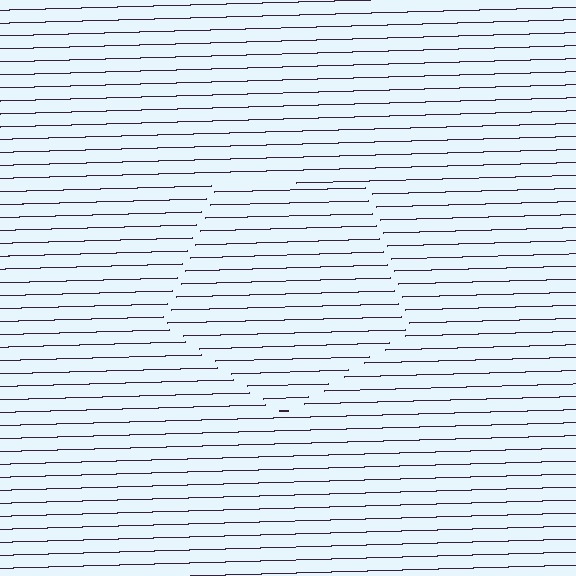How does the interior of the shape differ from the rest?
The interior of the shape contains the same grating, shifted by half a period — the contour is defined by the phase discontinuity where line-ends from the inner and outer gratings abut.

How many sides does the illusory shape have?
5 sides — the line-ends trace a pentagon.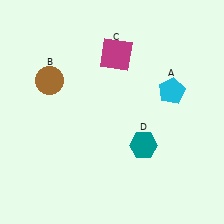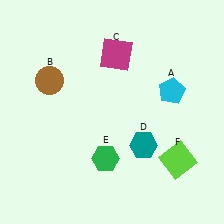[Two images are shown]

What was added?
A green hexagon (E), a lime square (F) were added in Image 2.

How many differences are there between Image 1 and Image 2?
There are 2 differences between the two images.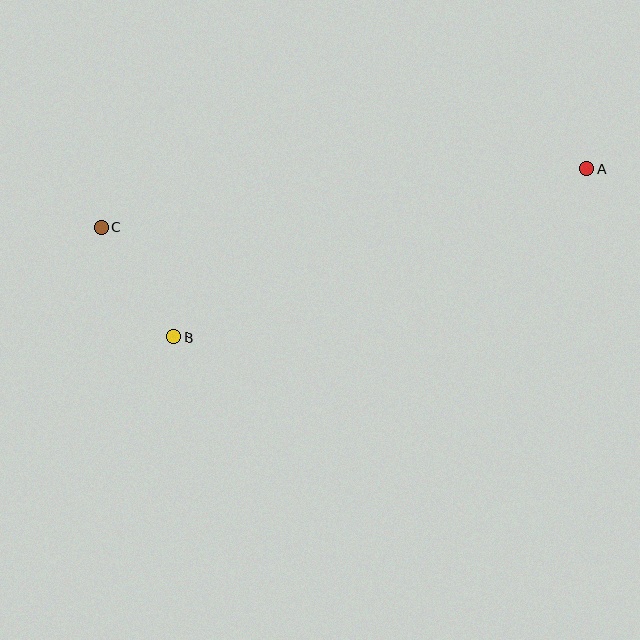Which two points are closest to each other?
Points B and C are closest to each other.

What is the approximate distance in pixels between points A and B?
The distance between A and B is approximately 446 pixels.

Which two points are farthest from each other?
Points A and C are farthest from each other.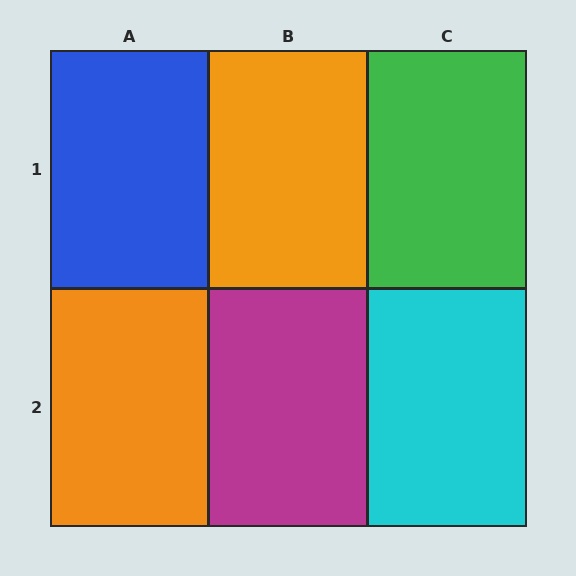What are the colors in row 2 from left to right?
Orange, magenta, cyan.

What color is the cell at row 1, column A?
Blue.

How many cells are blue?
1 cell is blue.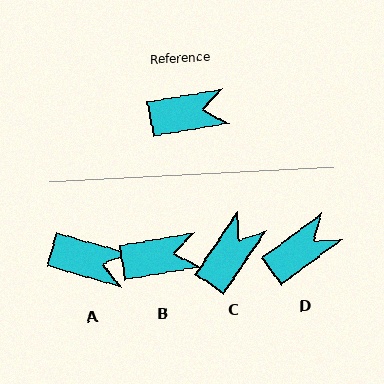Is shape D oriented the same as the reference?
No, it is off by about 27 degrees.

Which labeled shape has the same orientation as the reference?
B.